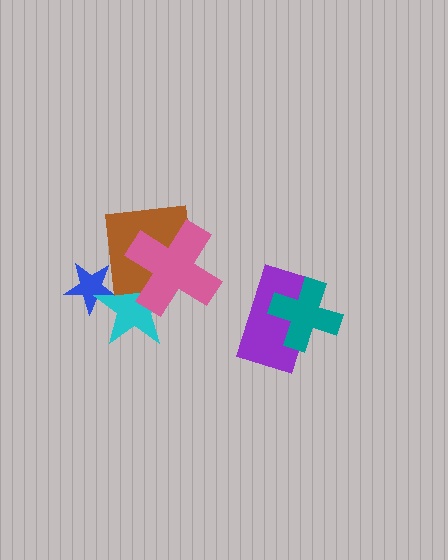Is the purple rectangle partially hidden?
Yes, it is partially covered by another shape.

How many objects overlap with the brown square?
2 objects overlap with the brown square.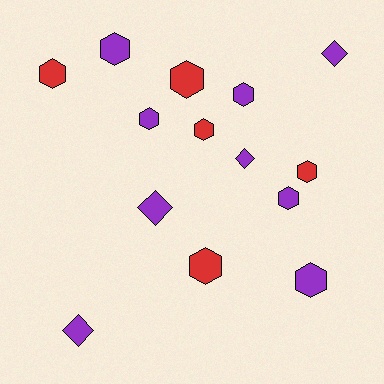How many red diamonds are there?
There are no red diamonds.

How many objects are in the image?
There are 14 objects.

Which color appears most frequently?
Purple, with 9 objects.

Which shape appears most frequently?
Hexagon, with 10 objects.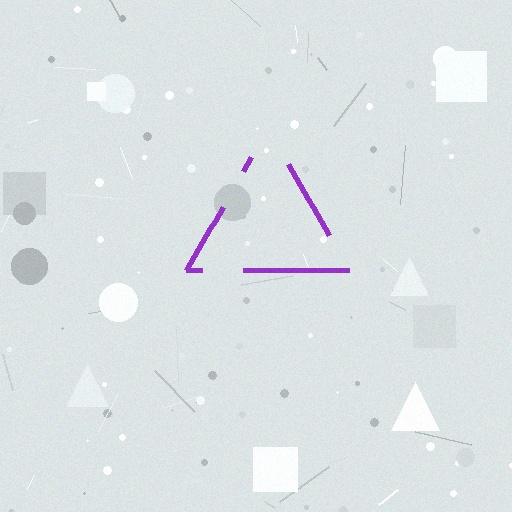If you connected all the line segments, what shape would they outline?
They would outline a triangle.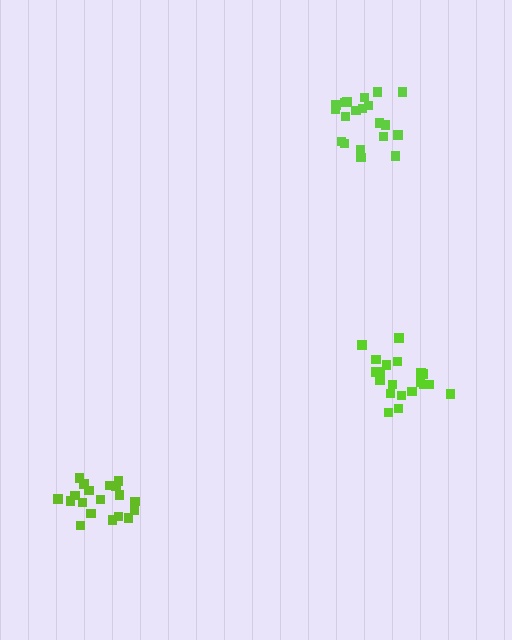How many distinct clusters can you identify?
There are 3 distinct clusters.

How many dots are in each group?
Group 1: 20 dots, Group 2: 20 dots, Group 3: 20 dots (60 total).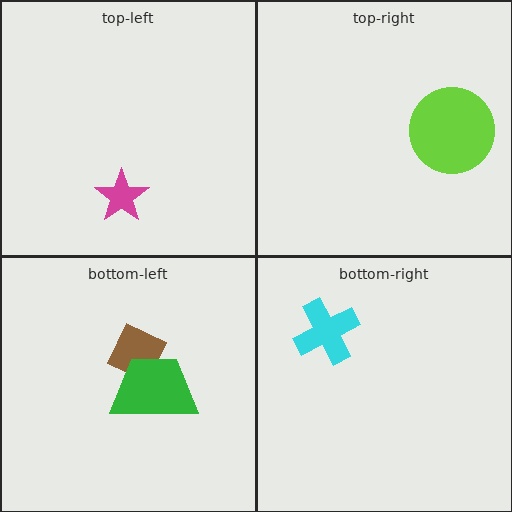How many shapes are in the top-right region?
1.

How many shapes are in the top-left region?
1.